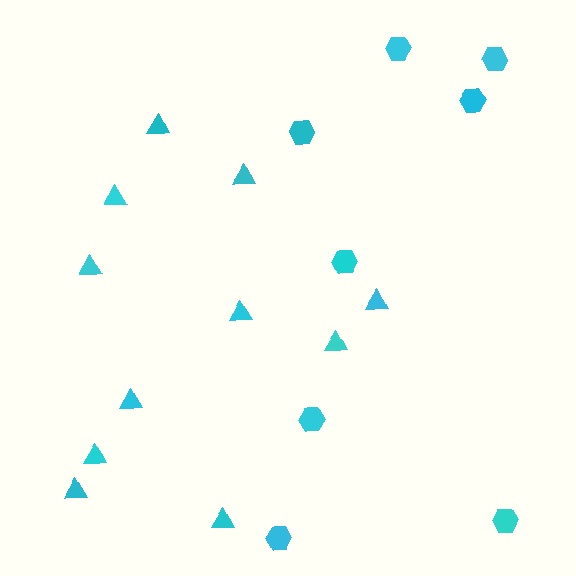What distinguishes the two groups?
There are 2 groups: one group of hexagons (8) and one group of triangles (11).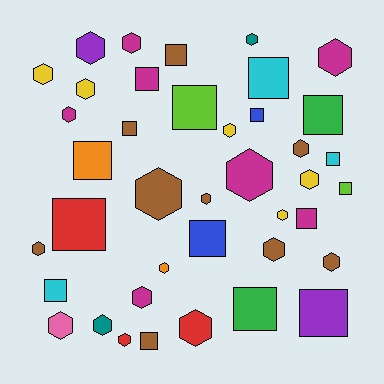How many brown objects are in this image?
There are 9 brown objects.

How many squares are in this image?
There are 17 squares.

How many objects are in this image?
There are 40 objects.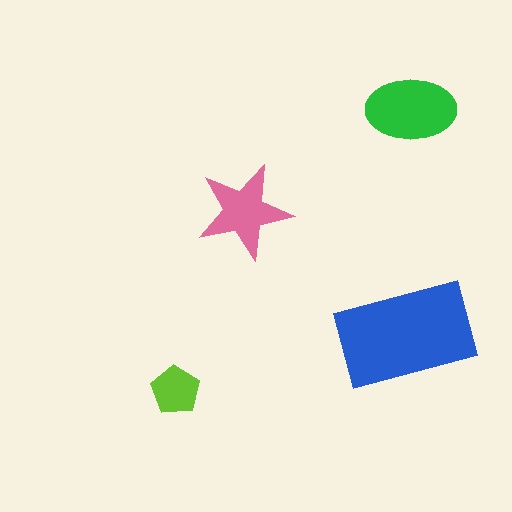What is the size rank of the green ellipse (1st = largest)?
2nd.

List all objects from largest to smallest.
The blue rectangle, the green ellipse, the pink star, the lime pentagon.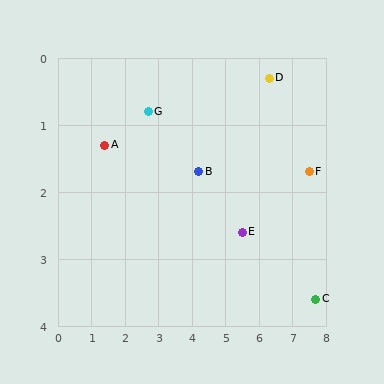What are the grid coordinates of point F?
Point F is at approximately (7.5, 1.7).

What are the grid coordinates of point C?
Point C is at approximately (7.7, 3.6).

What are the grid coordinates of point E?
Point E is at approximately (5.5, 2.6).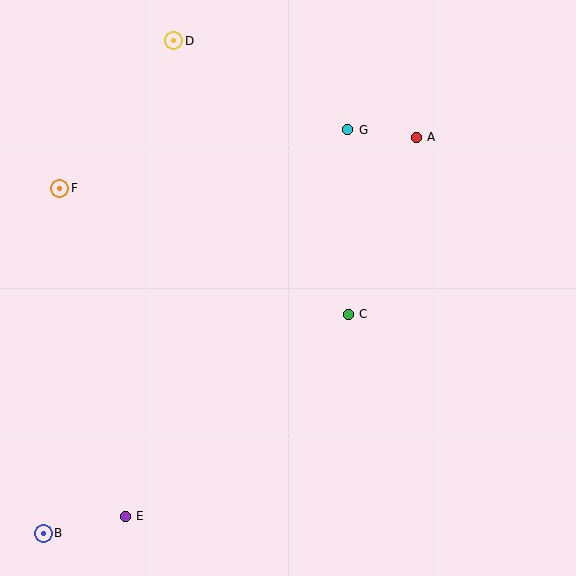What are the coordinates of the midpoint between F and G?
The midpoint between F and G is at (204, 159).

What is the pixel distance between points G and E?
The distance between G and E is 446 pixels.